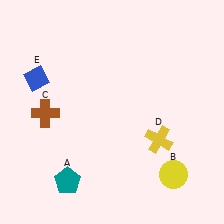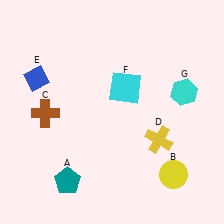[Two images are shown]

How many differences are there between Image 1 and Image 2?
There are 2 differences between the two images.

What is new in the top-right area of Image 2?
A cyan square (F) was added in the top-right area of Image 2.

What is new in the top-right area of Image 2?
A cyan hexagon (G) was added in the top-right area of Image 2.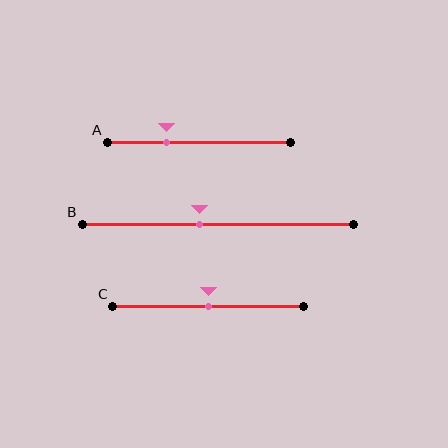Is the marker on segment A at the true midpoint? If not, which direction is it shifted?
No, the marker on segment A is shifted to the left by about 18% of the segment length.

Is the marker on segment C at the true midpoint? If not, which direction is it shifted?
Yes, the marker on segment C is at the true midpoint.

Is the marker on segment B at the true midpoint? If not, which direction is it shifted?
No, the marker on segment B is shifted to the left by about 7% of the segment length.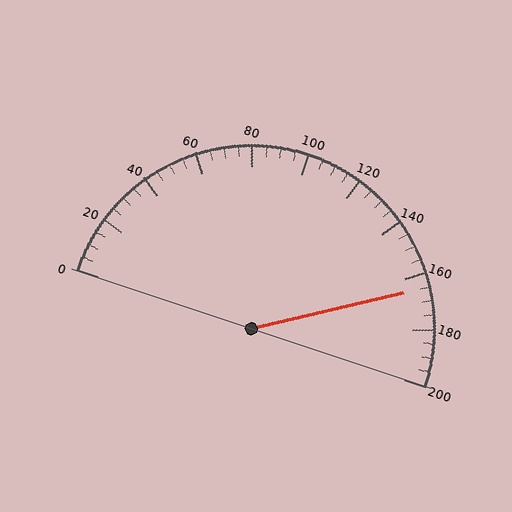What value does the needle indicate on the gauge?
The needle indicates approximately 165.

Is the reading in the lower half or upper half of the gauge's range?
The reading is in the upper half of the range (0 to 200).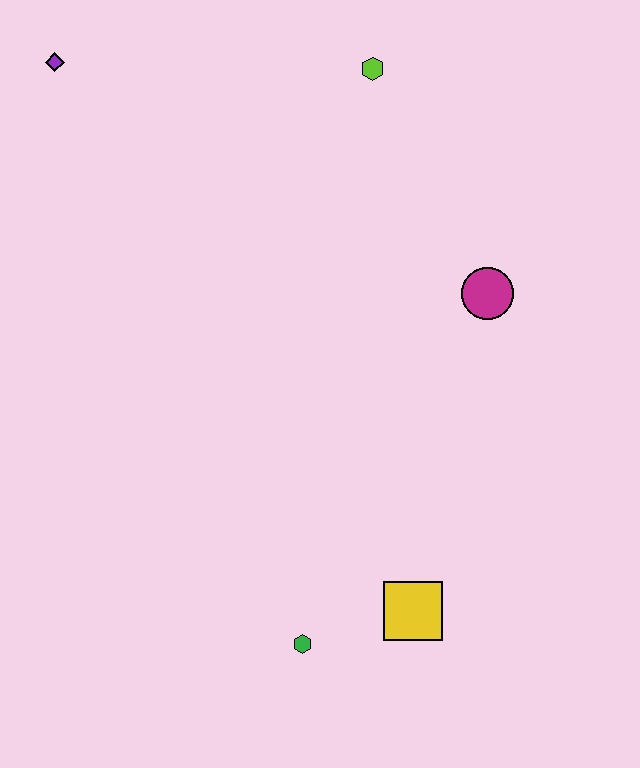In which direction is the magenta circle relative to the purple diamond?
The magenta circle is to the right of the purple diamond.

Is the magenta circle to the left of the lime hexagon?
No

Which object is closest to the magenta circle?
The lime hexagon is closest to the magenta circle.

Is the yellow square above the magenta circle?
No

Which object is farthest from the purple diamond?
The yellow square is farthest from the purple diamond.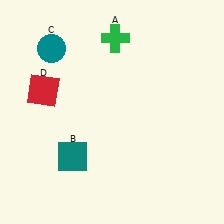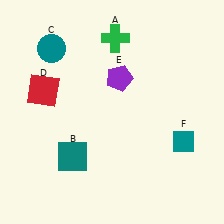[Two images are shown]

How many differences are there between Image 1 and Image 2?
There are 2 differences between the two images.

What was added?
A purple pentagon (E), a teal diamond (F) were added in Image 2.